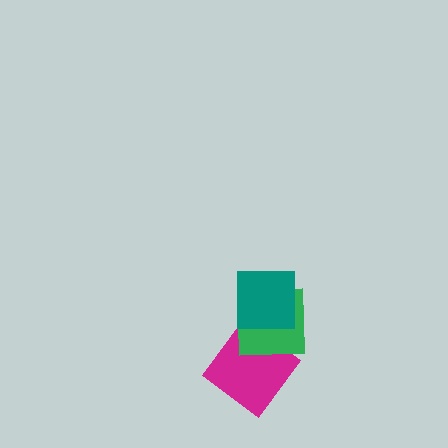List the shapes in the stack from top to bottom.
From top to bottom: the teal square, the green square, the magenta diamond.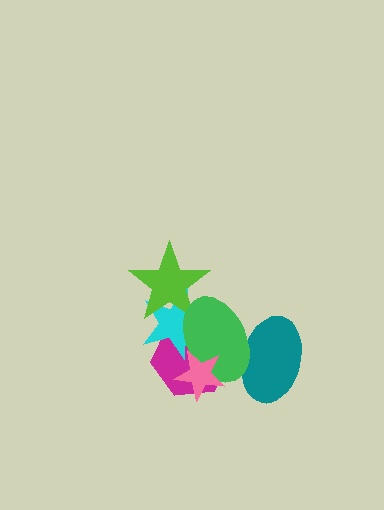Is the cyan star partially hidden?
Yes, it is partially covered by another shape.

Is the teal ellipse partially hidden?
Yes, it is partially covered by another shape.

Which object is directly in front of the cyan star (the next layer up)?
The lime star is directly in front of the cyan star.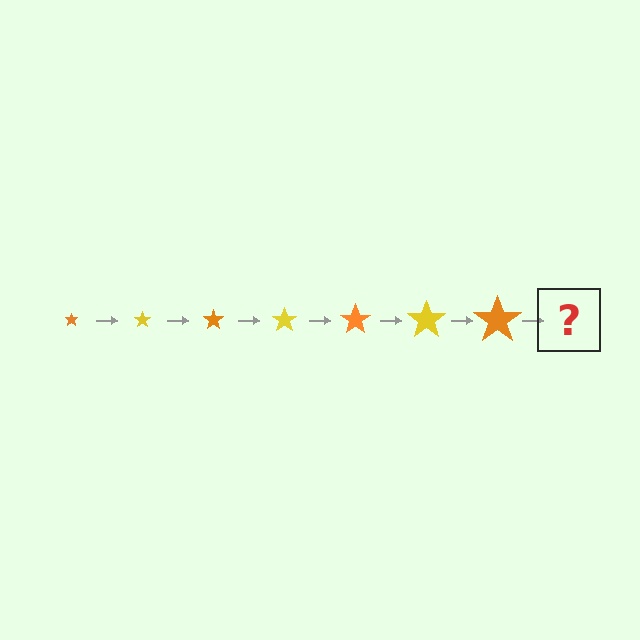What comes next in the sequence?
The next element should be a yellow star, larger than the previous one.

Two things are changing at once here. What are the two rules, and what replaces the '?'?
The two rules are that the star grows larger each step and the color cycles through orange and yellow. The '?' should be a yellow star, larger than the previous one.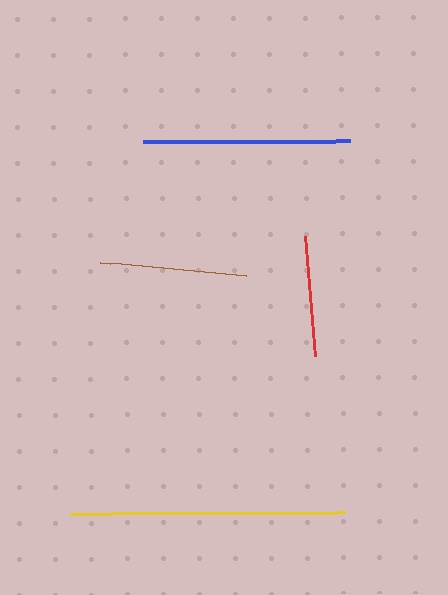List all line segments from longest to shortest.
From longest to shortest: yellow, blue, brown, red.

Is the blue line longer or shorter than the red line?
The blue line is longer than the red line.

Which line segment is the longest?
The yellow line is the longest at approximately 275 pixels.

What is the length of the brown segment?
The brown segment is approximately 147 pixels long.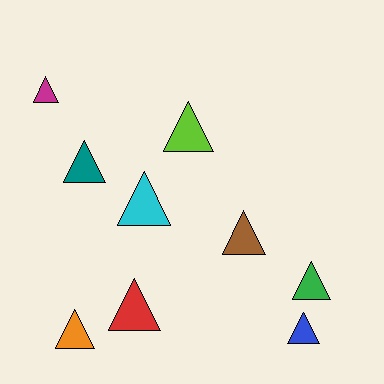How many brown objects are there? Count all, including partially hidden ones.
There is 1 brown object.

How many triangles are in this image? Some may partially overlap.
There are 9 triangles.